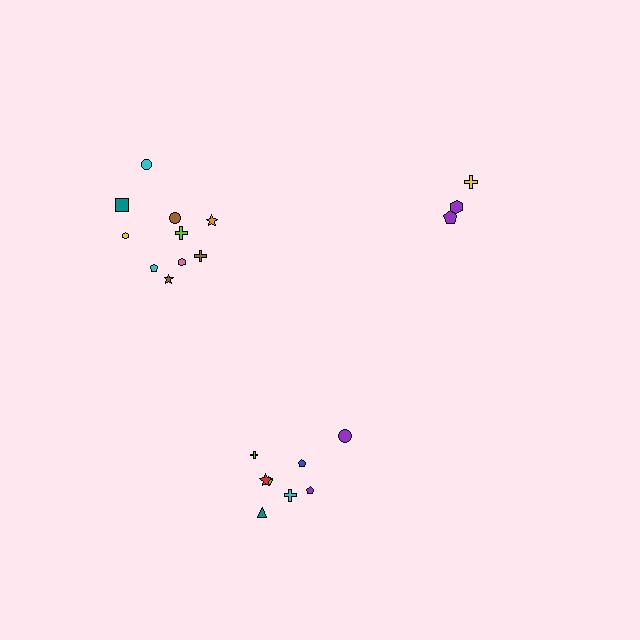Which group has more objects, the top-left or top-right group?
The top-left group.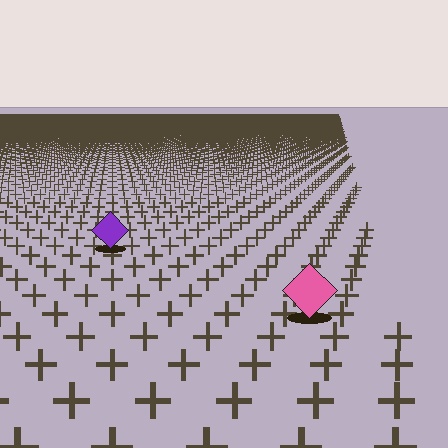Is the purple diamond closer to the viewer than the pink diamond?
No. The pink diamond is closer — you can tell from the texture gradient: the ground texture is coarser near it.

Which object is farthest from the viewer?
The purple diamond is farthest from the viewer. It appears smaller and the ground texture around it is denser.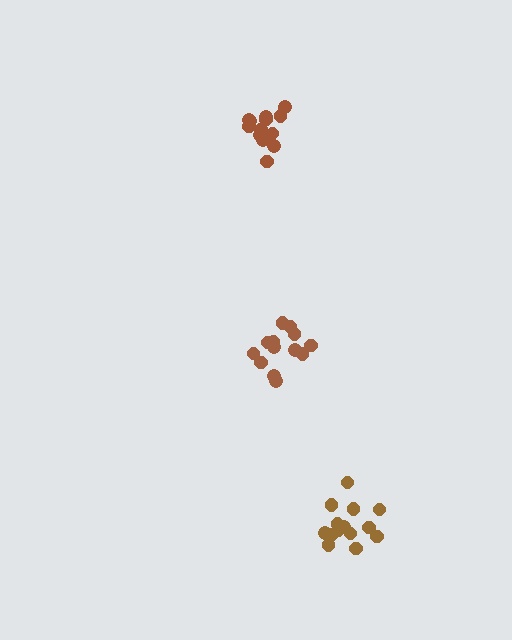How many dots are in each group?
Group 1: 13 dots, Group 2: 14 dots, Group 3: 13 dots (40 total).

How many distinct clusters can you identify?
There are 3 distinct clusters.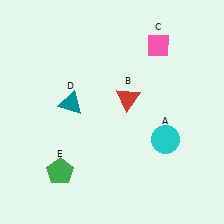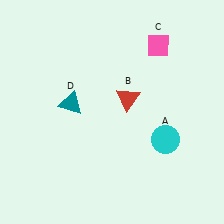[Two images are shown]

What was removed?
The green pentagon (E) was removed in Image 2.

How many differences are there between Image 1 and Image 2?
There is 1 difference between the two images.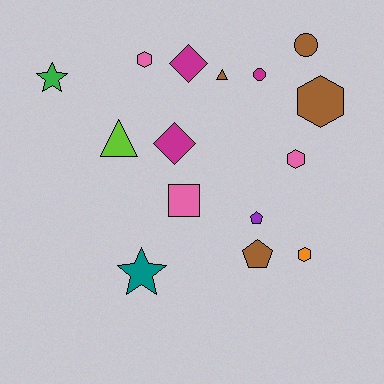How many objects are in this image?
There are 15 objects.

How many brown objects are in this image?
There are 4 brown objects.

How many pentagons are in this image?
There are 2 pentagons.